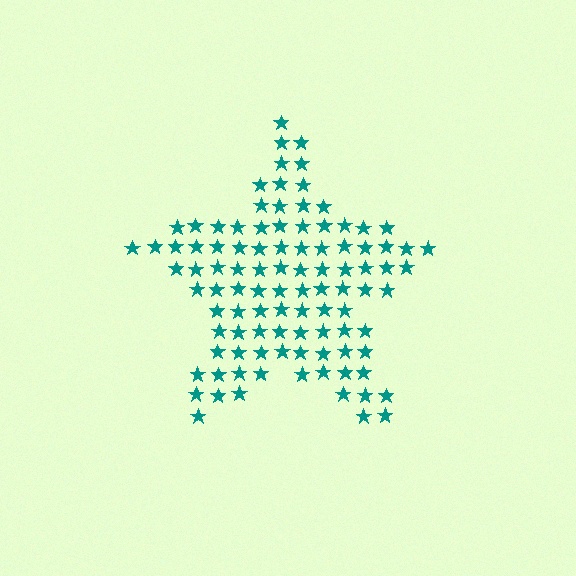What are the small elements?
The small elements are stars.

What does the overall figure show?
The overall figure shows a star.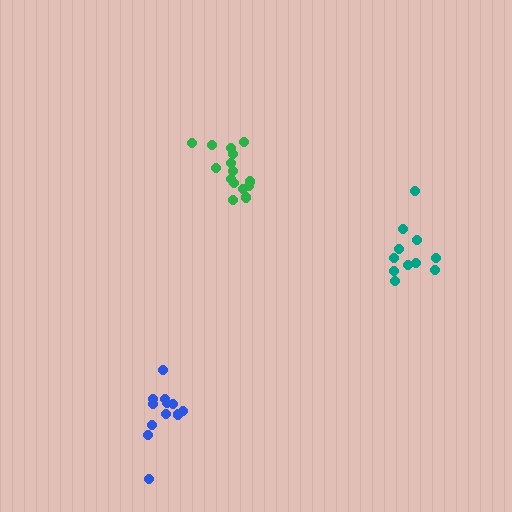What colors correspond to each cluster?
The clusters are colored: blue, teal, green.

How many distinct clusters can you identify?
There are 3 distinct clusters.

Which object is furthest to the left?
The blue cluster is leftmost.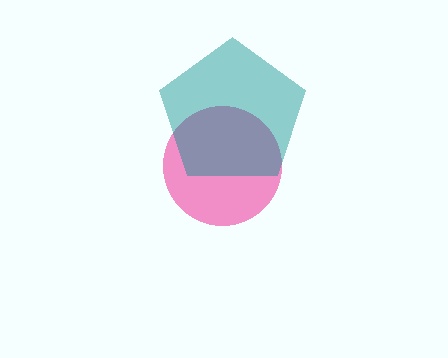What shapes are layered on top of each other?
The layered shapes are: a pink circle, a teal pentagon.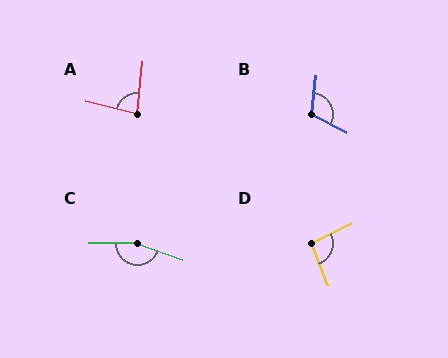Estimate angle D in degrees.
Approximately 96 degrees.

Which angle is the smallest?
A, at approximately 81 degrees.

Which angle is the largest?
C, at approximately 161 degrees.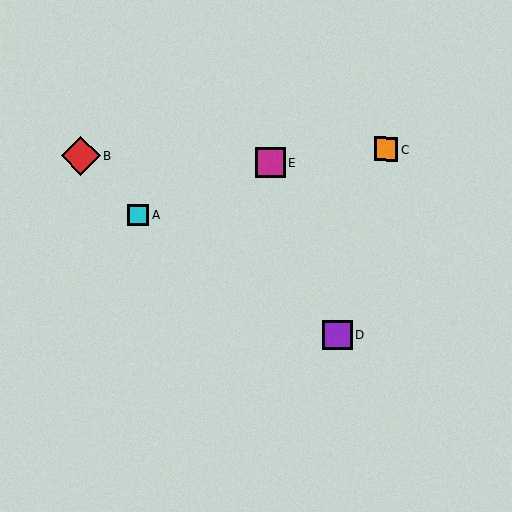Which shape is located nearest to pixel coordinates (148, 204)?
The cyan square (labeled A) at (138, 215) is nearest to that location.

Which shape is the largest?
The red diamond (labeled B) is the largest.